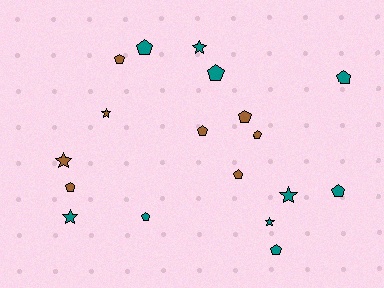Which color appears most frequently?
Teal, with 10 objects.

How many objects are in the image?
There are 18 objects.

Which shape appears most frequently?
Pentagon, with 12 objects.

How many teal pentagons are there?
There are 6 teal pentagons.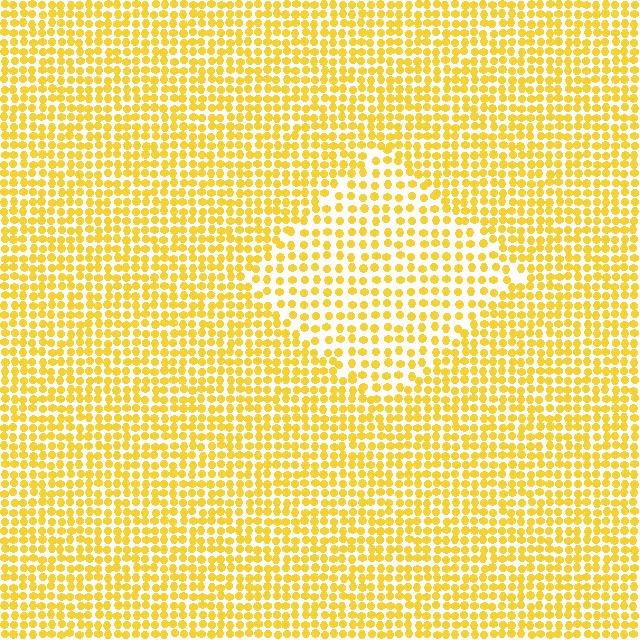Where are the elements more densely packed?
The elements are more densely packed outside the diamond boundary.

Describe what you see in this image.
The image contains small yellow elements arranged at two different densities. A diamond-shaped region is visible where the elements are less densely packed than the surrounding area.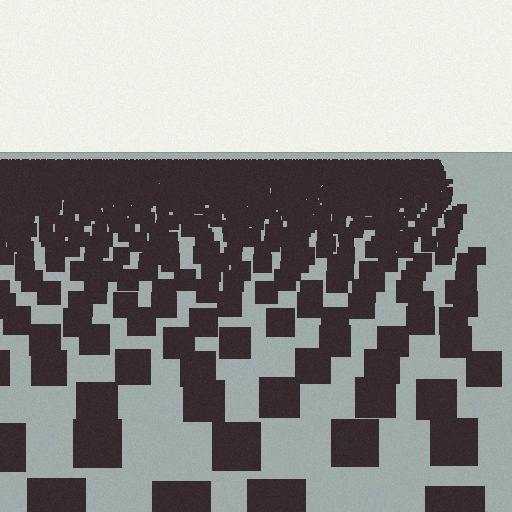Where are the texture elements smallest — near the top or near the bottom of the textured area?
Near the top.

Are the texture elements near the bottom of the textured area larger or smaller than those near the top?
Larger. Near the bottom, elements are closer to the viewer and appear at a bigger on-screen size.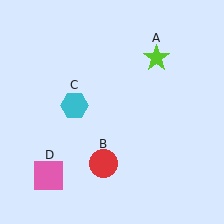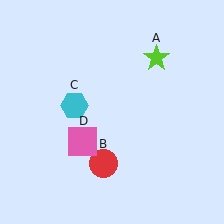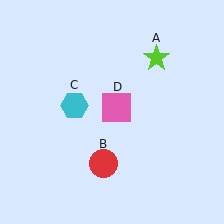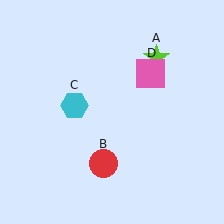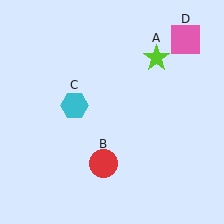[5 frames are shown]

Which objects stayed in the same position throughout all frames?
Lime star (object A) and red circle (object B) and cyan hexagon (object C) remained stationary.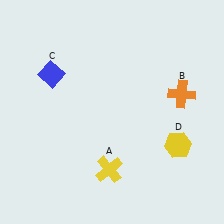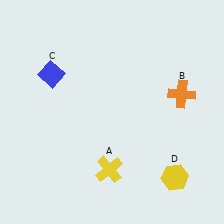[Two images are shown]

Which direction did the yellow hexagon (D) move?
The yellow hexagon (D) moved down.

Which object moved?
The yellow hexagon (D) moved down.